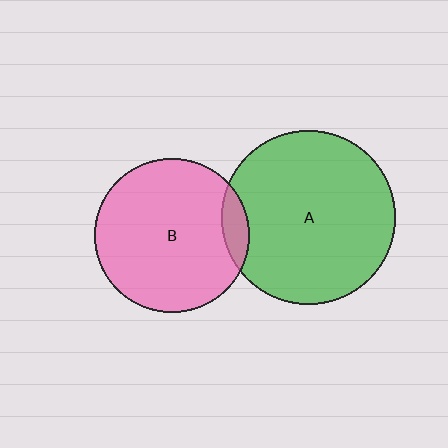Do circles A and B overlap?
Yes.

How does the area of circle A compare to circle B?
Approximately 1.3 times.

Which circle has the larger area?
Circle A (green).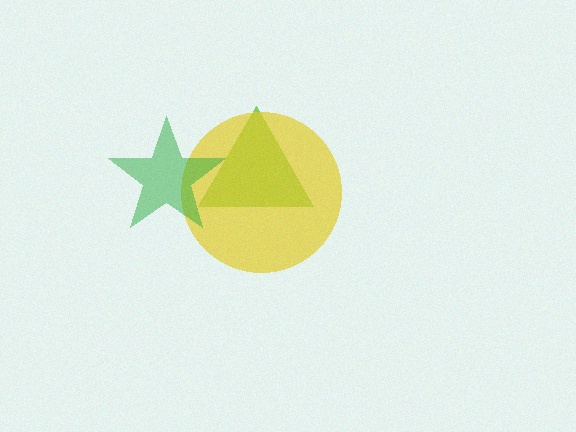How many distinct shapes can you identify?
There are 3 distinct shapes: a lime triangle, a yellow circle, a green star.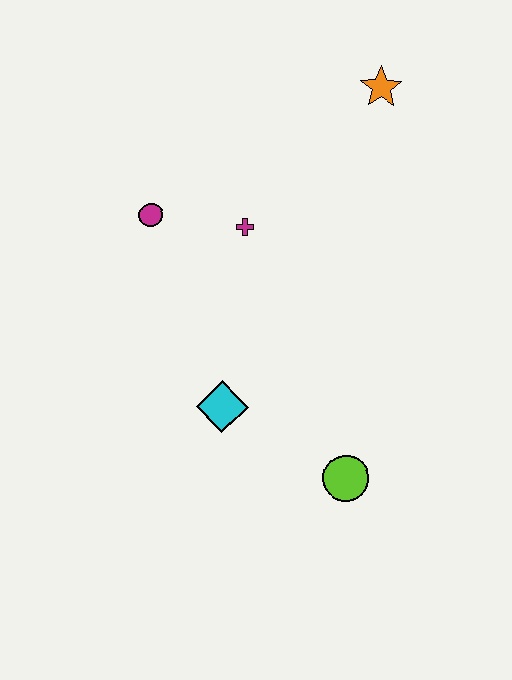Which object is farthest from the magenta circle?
The lime circle is farthest from the magenta circle.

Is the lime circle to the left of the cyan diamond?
No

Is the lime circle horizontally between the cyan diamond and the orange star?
Yes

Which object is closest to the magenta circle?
The magenta cross is closest to the magenta circle.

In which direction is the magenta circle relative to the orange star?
The magenta circle is to the left of the orange star.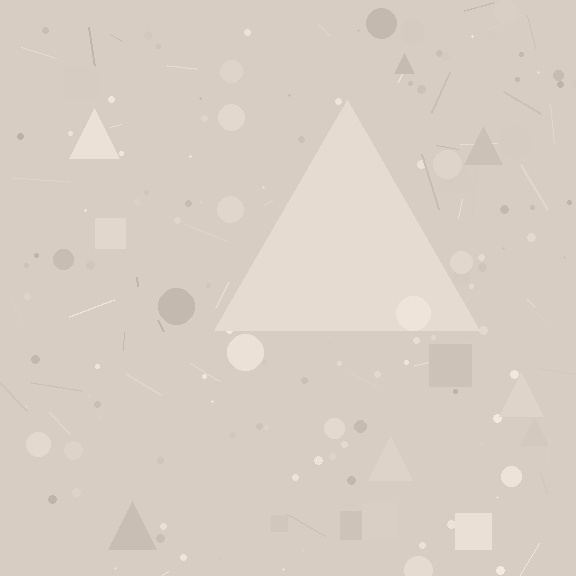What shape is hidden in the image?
A triangle is hidden in the image.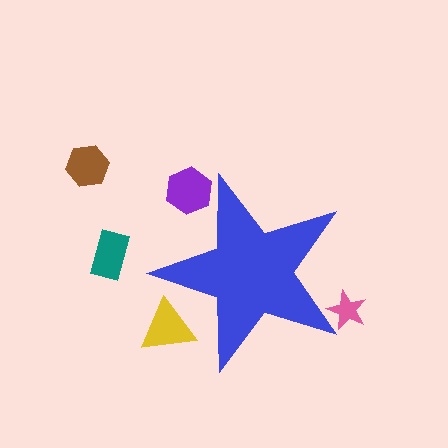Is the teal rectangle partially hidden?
No, the teal rectangle is fully visible.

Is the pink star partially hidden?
Yes, the pink star is partially hidden behind the blue star.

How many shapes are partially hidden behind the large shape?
3 shapes are partially hidden.